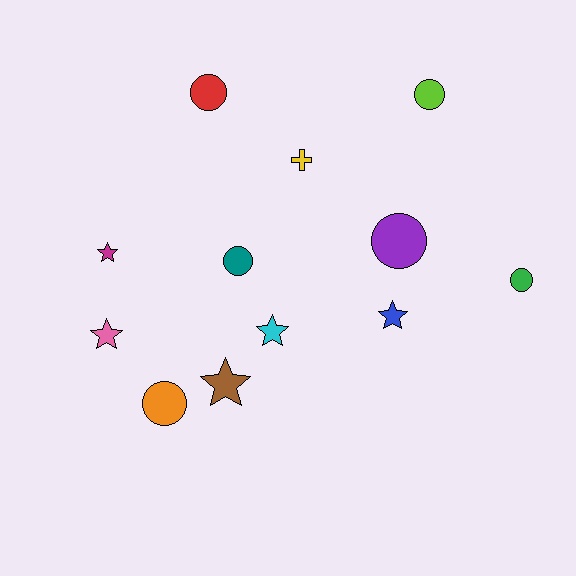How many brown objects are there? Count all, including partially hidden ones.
There is 1 brown object.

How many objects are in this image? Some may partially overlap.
There are 12 objects.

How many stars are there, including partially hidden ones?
There are 5 stars.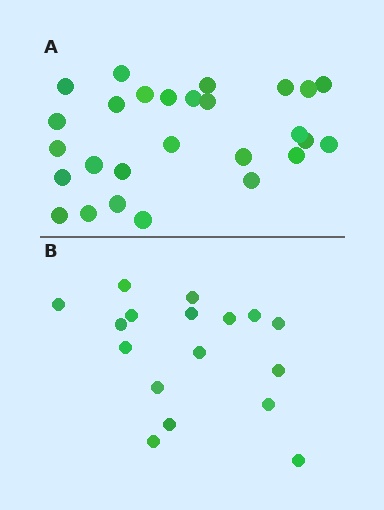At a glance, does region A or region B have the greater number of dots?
Region A (the top region) has more dots.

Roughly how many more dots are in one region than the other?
Region A has roughly 10 or so more dots than region B.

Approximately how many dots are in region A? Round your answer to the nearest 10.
About 30 dots. (The exact count is 27, which rounds to 30.)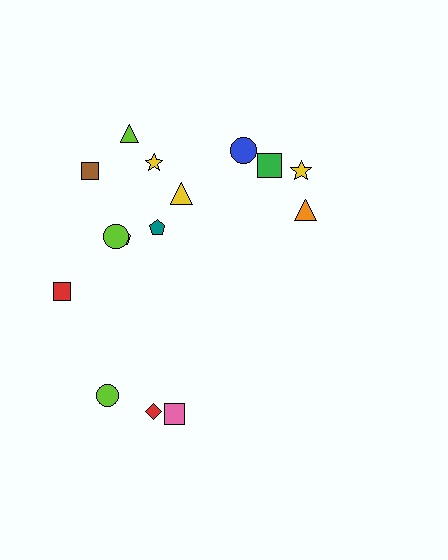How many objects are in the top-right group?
There are 4 objects.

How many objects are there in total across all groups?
There are 15 objects.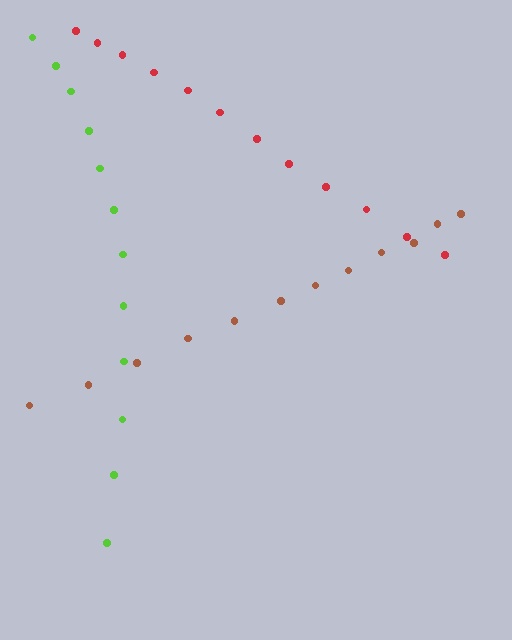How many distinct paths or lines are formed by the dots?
There are 3 distinct paths.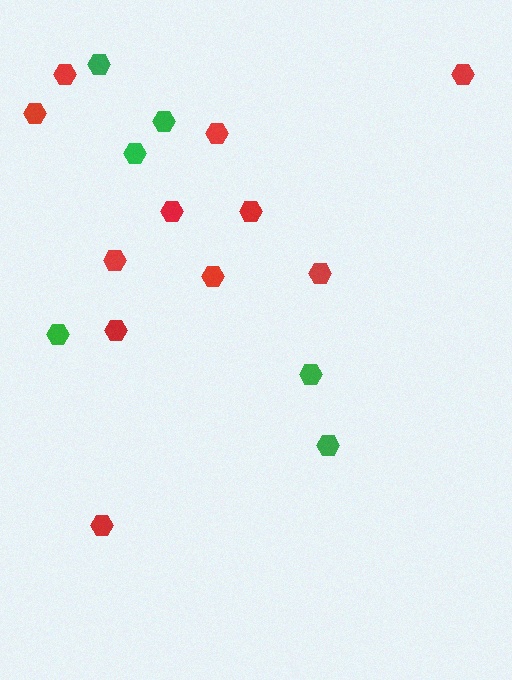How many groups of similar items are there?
There are 2 groups: one group of red hexagons (11) and one group of green hexagons (6).